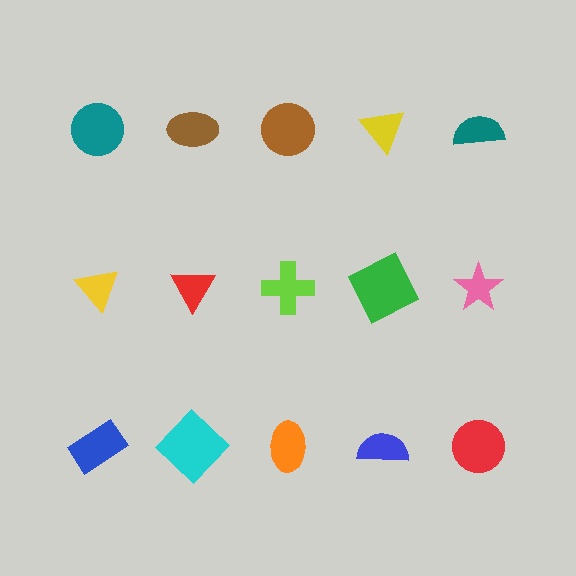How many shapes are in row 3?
5 shapes.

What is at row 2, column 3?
A lime cross.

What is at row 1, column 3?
A brown circle.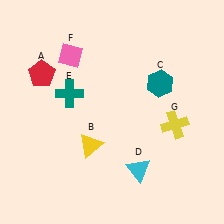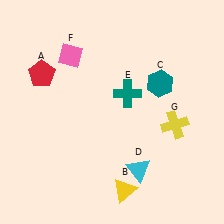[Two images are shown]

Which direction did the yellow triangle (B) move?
The yellow triangle (B) moved down.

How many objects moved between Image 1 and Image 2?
2 objects moved between the two images.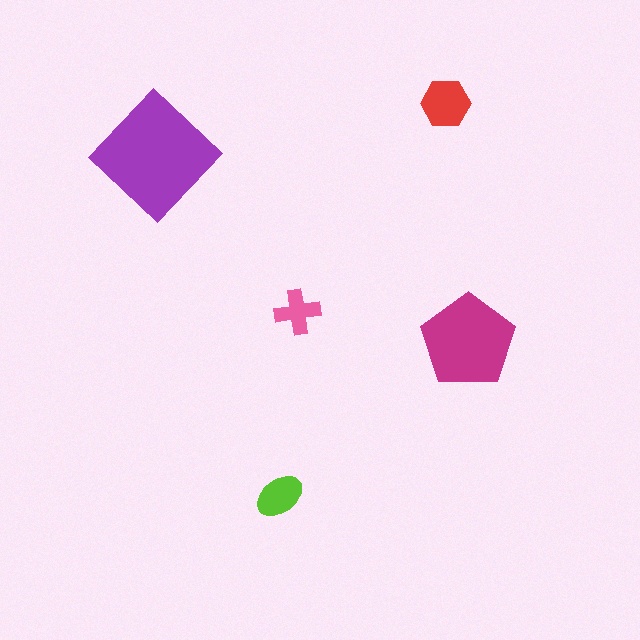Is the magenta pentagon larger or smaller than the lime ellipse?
Larger.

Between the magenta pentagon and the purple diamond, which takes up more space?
The purple diamond.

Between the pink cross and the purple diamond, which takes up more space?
The purple diamond.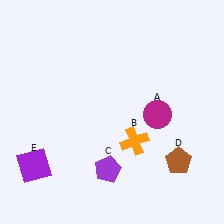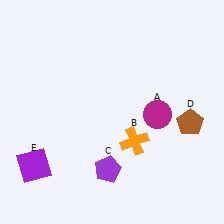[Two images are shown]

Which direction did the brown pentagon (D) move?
The brown pentagon (D) moved up.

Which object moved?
The brown pentagon (D) moved up.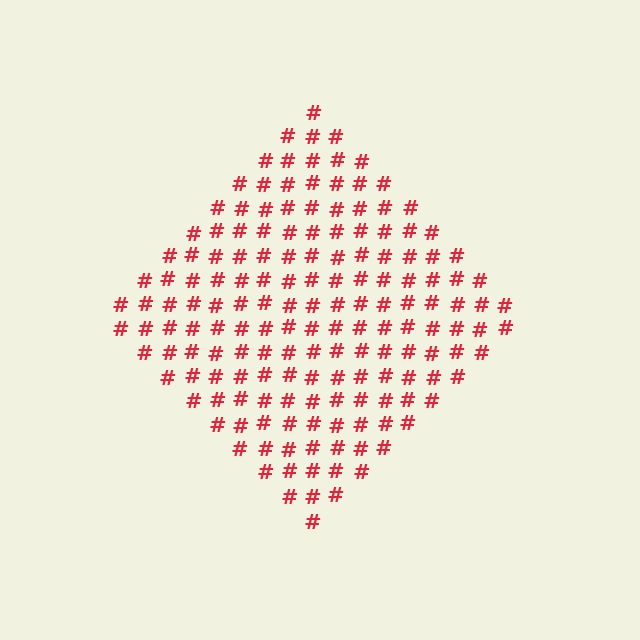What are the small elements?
The small elements are hash symbols.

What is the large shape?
The large shape is a diamond.